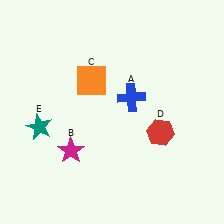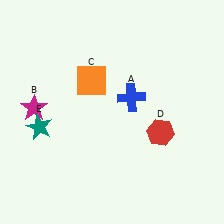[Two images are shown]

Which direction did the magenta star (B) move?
The magenta star (B) moved up.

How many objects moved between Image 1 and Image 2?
1 object moved between the two images.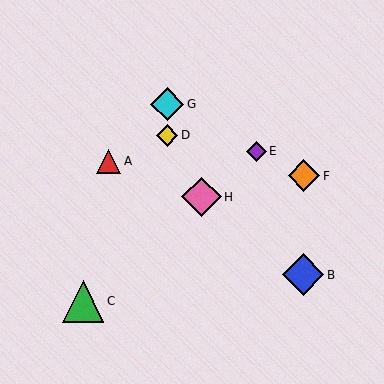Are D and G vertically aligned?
Yes, both are at x≈167.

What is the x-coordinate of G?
Object G is at x≈167.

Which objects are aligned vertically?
Objects D, G are aligned vertically.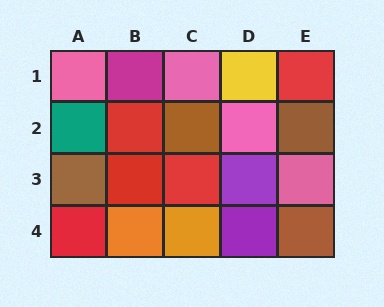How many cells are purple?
2 cells are purple.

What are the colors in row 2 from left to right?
Teal, red, brown, pink, brown.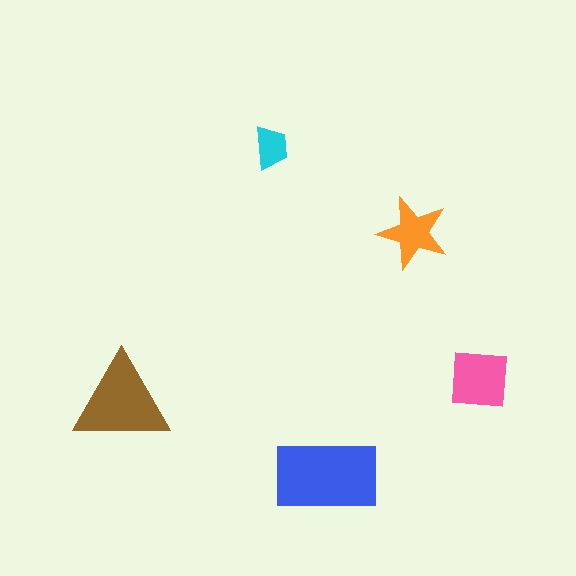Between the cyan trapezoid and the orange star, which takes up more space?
The orange star.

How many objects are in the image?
There are 5 objects in the image.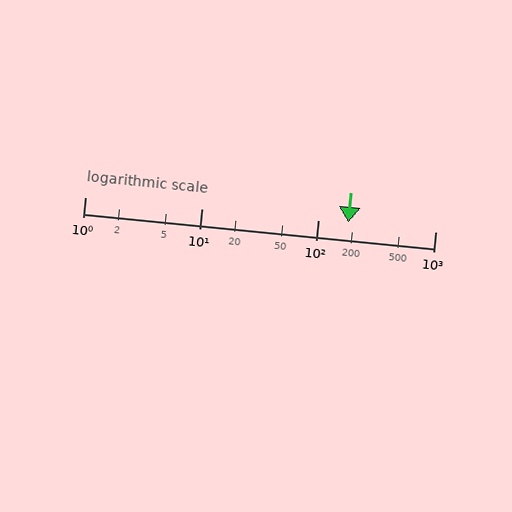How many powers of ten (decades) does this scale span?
The scale spans 3 decades, from 1 to 1000.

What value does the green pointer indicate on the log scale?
The pointer indicates approximately 180.